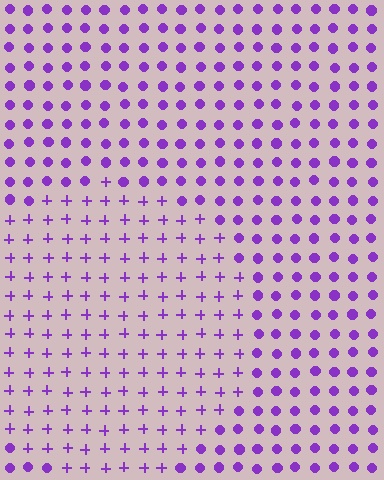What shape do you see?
I see a circle.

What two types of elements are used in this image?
The image uses plus signs inside the circle region and circles outside it.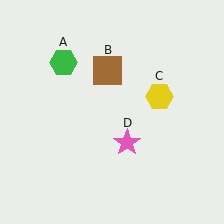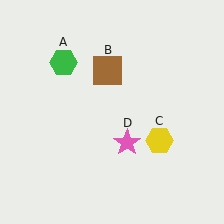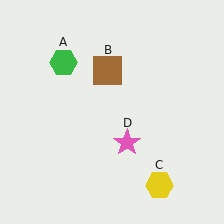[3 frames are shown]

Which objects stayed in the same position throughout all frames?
Green hexagon (object A) and brown square (object B) and pink star (object D) remained stationary.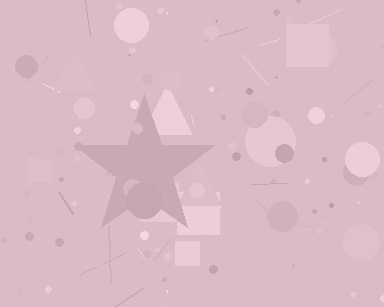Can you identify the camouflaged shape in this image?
The camouflaged shape is a star.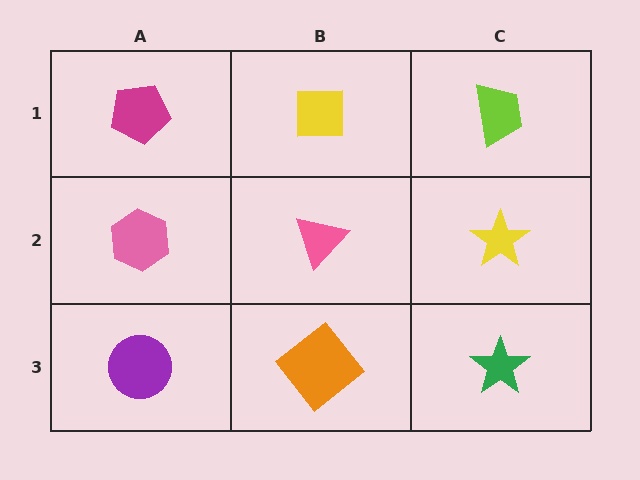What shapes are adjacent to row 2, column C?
A lime trapezoid (row 1, column C), a green star (row 3, column C), a pink triangle (row 2, column B).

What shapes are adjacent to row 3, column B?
A pink triangle (row 2, column B), a purple circle (row 3, column A), a green star (row 3, column C).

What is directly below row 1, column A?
A pink hexagon.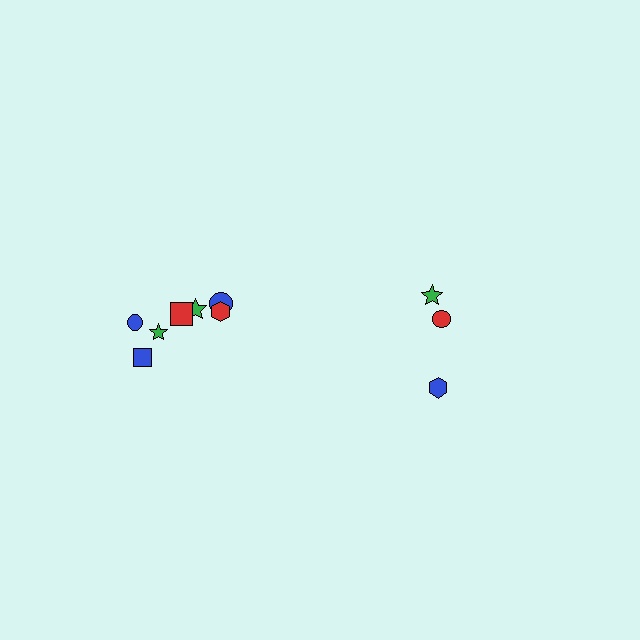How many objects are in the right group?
There are 3 objects.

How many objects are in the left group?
There are 7 objects.